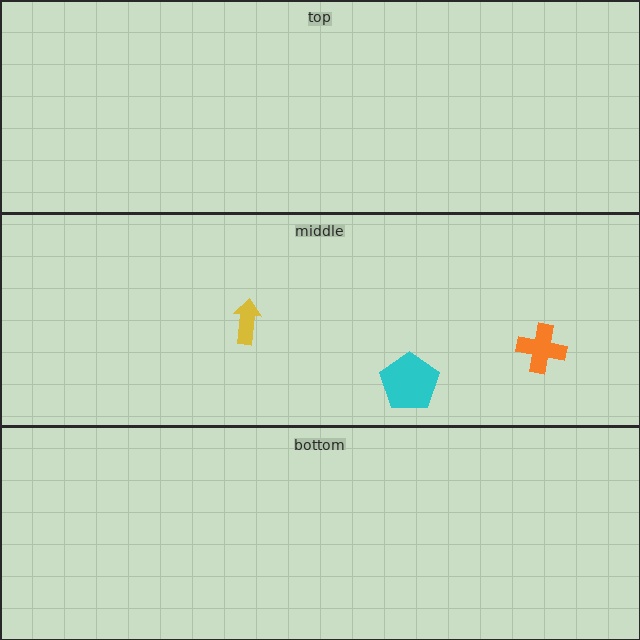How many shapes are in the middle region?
3.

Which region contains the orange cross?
The middle region.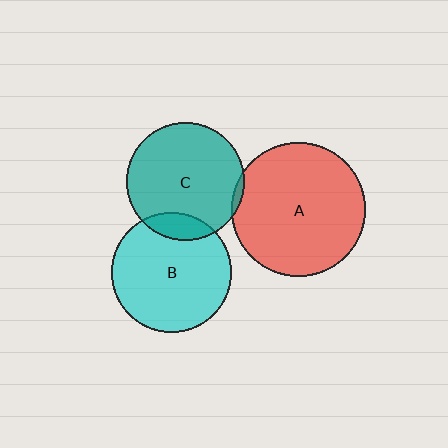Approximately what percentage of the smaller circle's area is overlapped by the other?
Approximately 5%.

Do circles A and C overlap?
Yes.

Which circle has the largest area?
Circle A (red).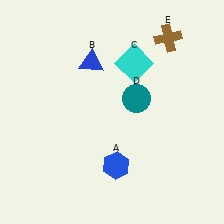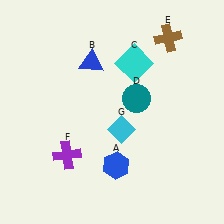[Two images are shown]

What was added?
A purple cross (F), a cyan diamond (G) were added in Image 2.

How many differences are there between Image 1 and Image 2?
There are 2 differences between the two images.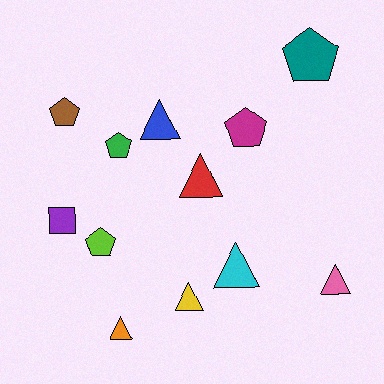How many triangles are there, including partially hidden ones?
There are 6 triangles.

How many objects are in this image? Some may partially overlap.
There are 12 objects.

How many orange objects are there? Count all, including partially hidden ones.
There is 1 orange object.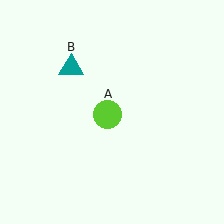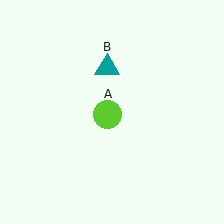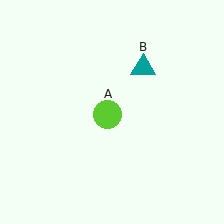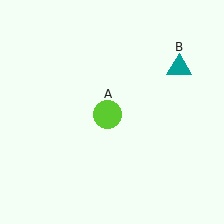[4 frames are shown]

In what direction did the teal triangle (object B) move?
The teal triangle (object B) moved right.